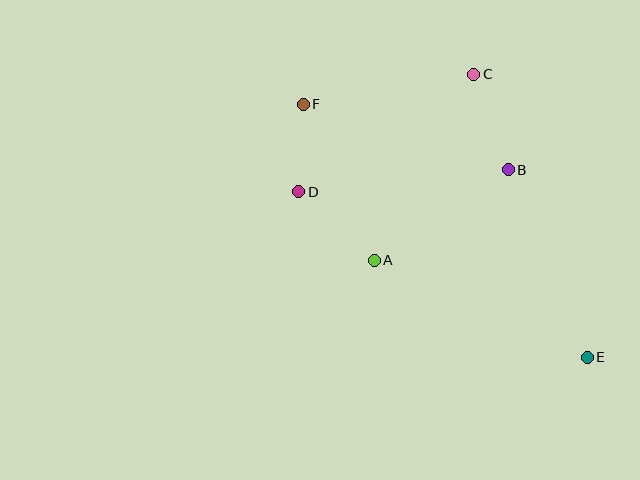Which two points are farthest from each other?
Points E and F are farthest from each other.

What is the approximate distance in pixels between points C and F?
The distance between C and F is approximately 173 pixels.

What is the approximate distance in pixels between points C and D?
The distance between C and D is approximately 211 pixels.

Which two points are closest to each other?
Points D and F are closest to each other.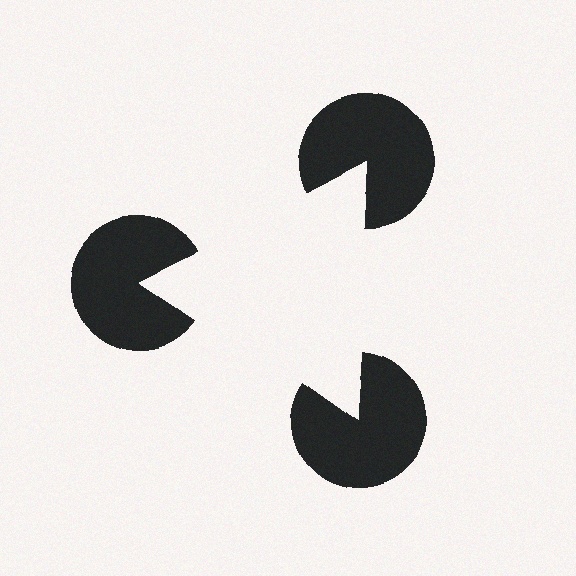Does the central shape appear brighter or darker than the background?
It typically appears slightly brighter than the background, even though no actual brightness change is drawn.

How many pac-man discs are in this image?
There are 3 — one at each vertex of the illusory triangle.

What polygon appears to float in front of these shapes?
An illusory triangle — its edges are inferred from the aligned wedge cuts in the pac-man discs, not physically drawn.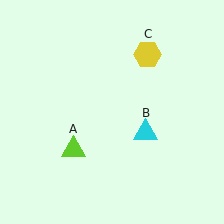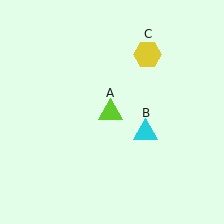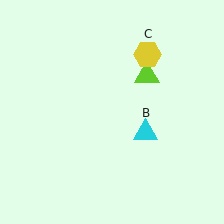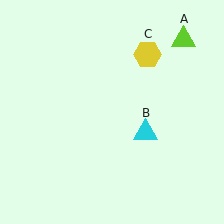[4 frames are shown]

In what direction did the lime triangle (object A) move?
The lime triangle (object A) moved up and to the right.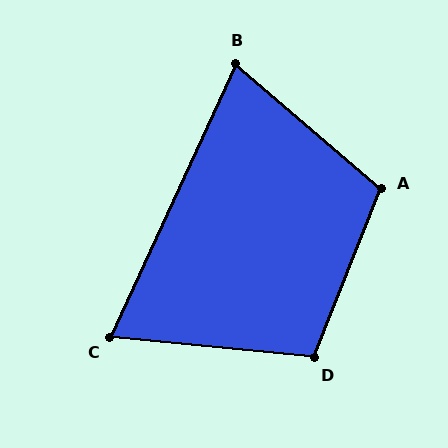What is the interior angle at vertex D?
Approximately 106 degrees (obtuse).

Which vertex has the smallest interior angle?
C, at approximately 71 degrees.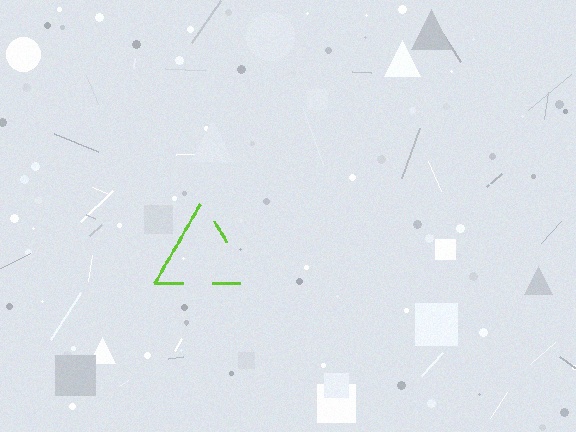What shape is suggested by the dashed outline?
The dashed outline suggests a triangle.